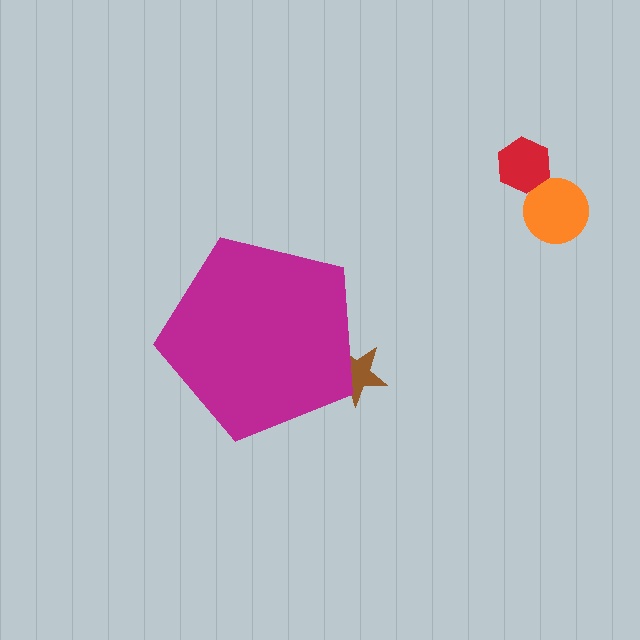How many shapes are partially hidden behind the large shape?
1 shape is partially hidden.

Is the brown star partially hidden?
Yes, the brown star is partially hidden behind the magenta pentagon.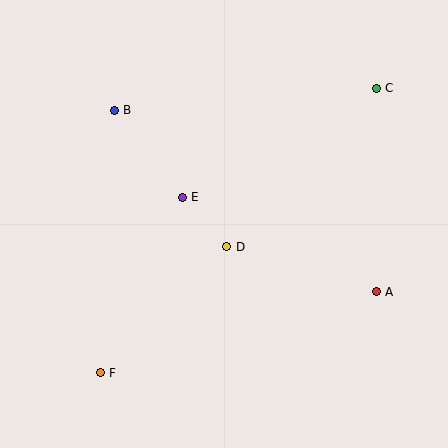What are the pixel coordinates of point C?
Point C is at (376, 88).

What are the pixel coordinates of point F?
Point F is at (100, 373).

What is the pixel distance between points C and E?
The distance between C and E is 223 pixels.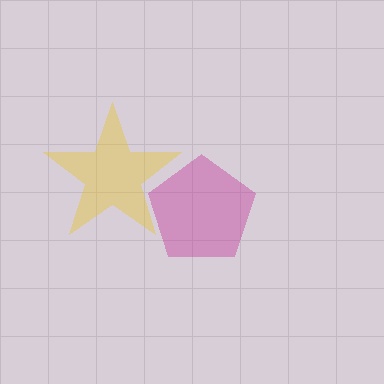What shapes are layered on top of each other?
The layered shapes are: a yellow star, a magenta pentagon.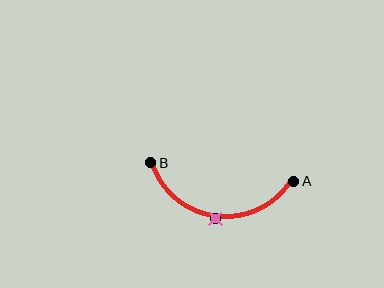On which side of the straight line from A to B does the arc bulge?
The arc bulges below the straight line connecting A and B.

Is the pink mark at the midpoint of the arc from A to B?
Yes. The pink mark lies on the arc at equal arc-length from both A and B — it is the arc midpoint.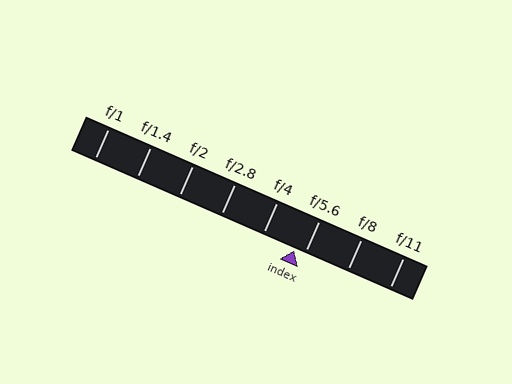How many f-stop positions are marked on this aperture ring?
There are 8 f-stop positions marked.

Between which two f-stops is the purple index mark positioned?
The index mark is between f/4 and f/5.6.